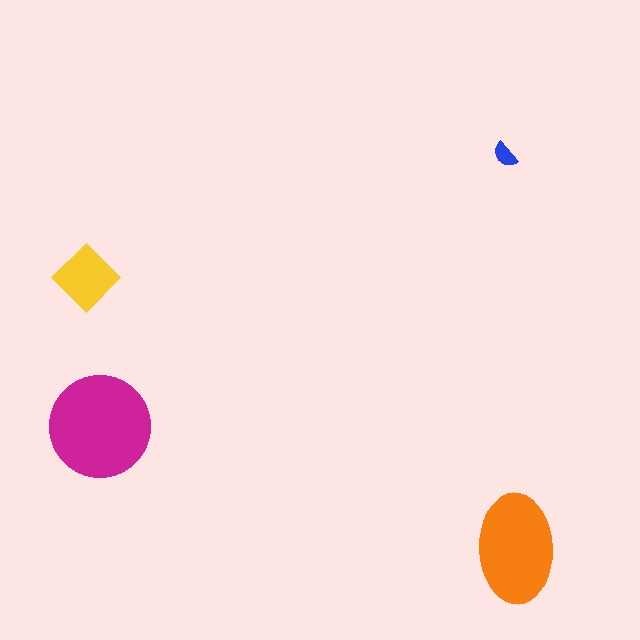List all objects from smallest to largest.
The blue semicircle, the yellow diamond, the orange ellipse, the magenta circle.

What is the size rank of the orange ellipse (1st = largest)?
2nd.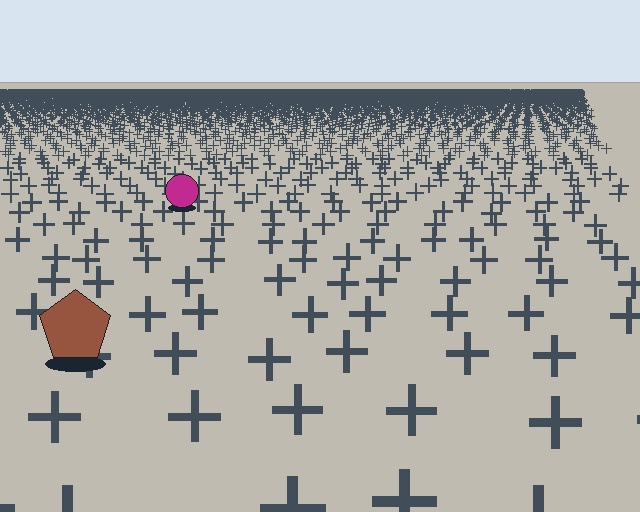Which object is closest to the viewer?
The brown pentagon is closest. The texture marks near it are larger and more spread out.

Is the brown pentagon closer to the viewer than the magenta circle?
Yes. The brown pentagon is closer — you can tell from the texture gradient: the ground texture is coarser near it.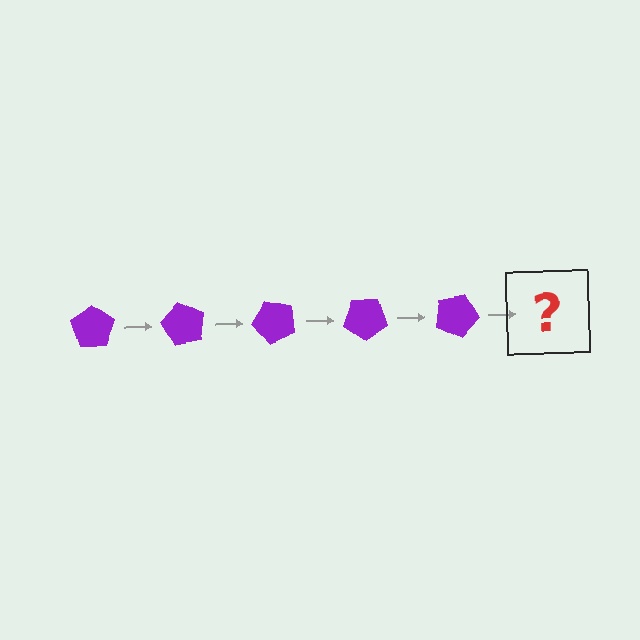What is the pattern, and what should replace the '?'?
The pattern is that the pentagon rotates 60 degrees each step. The '?' should be a purple pentagon rotated 300 degrees.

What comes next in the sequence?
The next element should be a purple pentagon rotated 300 degrees.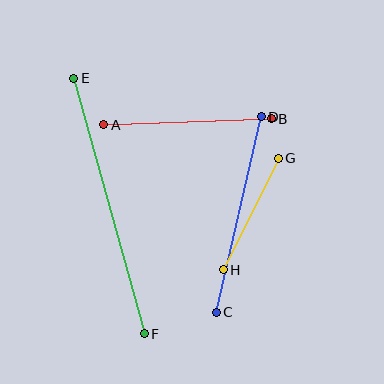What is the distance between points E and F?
The distance is approximately 265 pixels.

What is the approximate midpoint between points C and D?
The midpoint is at approximately (239, 214) pixels.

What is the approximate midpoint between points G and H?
The midpoint is at approximately (251, 214) pixels.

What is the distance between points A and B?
The distance is approximately 168 pixels.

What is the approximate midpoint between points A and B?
The midpoint is at approximately (188, 122) pixels.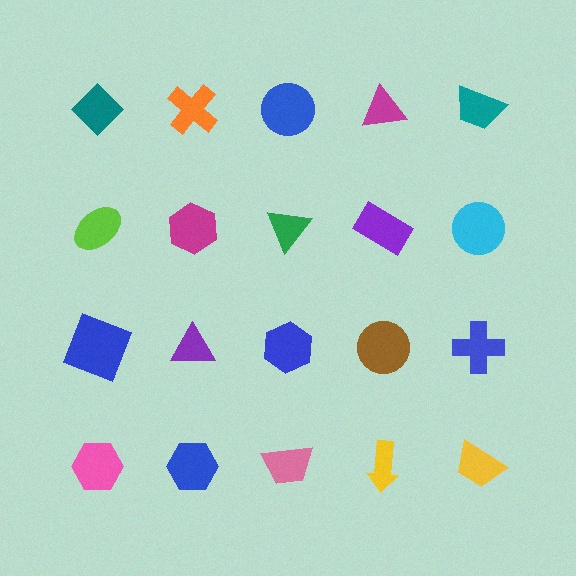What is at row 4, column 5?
A yellow trapezoid.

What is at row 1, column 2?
An orange cross.